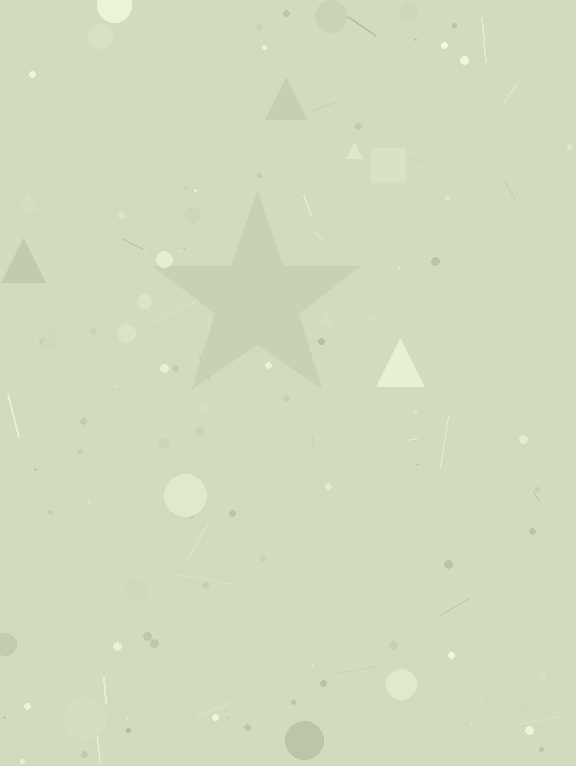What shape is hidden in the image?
A star is hidden in the image.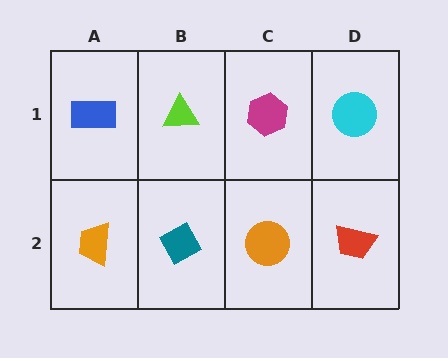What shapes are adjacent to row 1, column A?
An orange trapezoid (row 2, column A), a lime triangle (row 1, column B).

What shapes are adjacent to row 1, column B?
A teal diamond (row 2, column B), a blue rectangle (row 1, column A), a magenta hexagon (row 1, column C).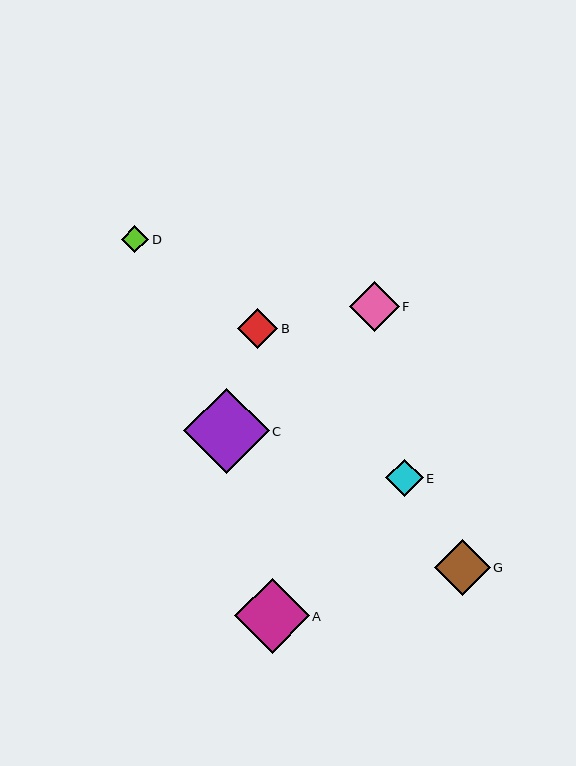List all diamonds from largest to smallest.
From largest to smallest: C, A, G, F, B, E, D.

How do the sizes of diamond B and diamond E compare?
Diamond B and diamond E are approximately the same size.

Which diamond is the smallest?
Diamond D is the smallest with a size of approximately 27 pixels.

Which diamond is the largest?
Diamond C is the largest with a size of approximately 86 pixels.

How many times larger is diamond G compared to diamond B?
Diamond G is approximately 1.4 times the size of diamond B.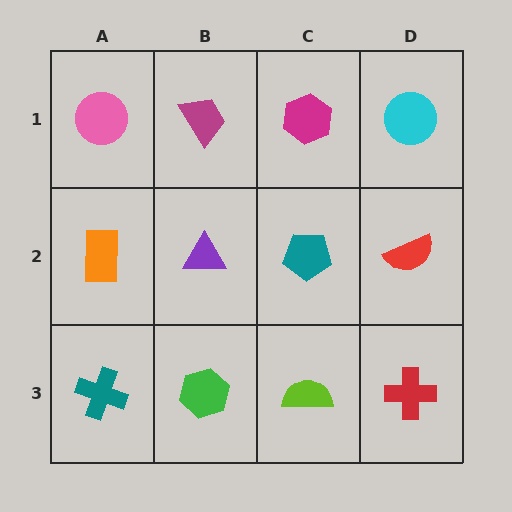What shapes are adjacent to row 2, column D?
A cyan circle (row 1, column D), a red cross (row 3, column D), a teal pentagon (row 2, column C).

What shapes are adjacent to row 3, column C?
A teal pentagon (row 2, column C), a green hexagon (row 3, column B), a red cross (row 3, column D).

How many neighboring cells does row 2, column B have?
4.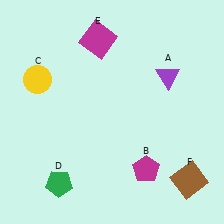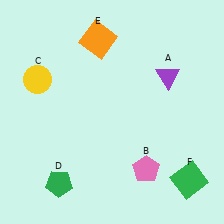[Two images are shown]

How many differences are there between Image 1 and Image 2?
There are 3 differences between the two images.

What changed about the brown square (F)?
In Image 1, F is brown. In Image 2, it changed to green.